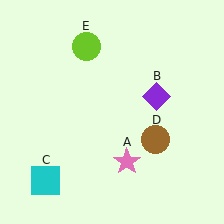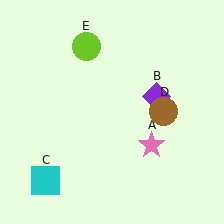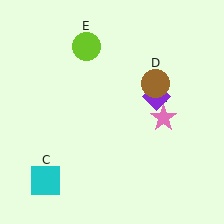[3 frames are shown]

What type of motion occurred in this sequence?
The pink star (object A), brown circle (object D) rotated counterclockwise around the center of the scene.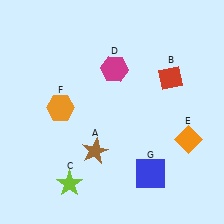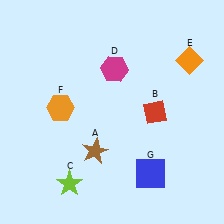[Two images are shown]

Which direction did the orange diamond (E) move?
The orange diamond (E) moved up.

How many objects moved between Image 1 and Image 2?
2 objects moved between the two images.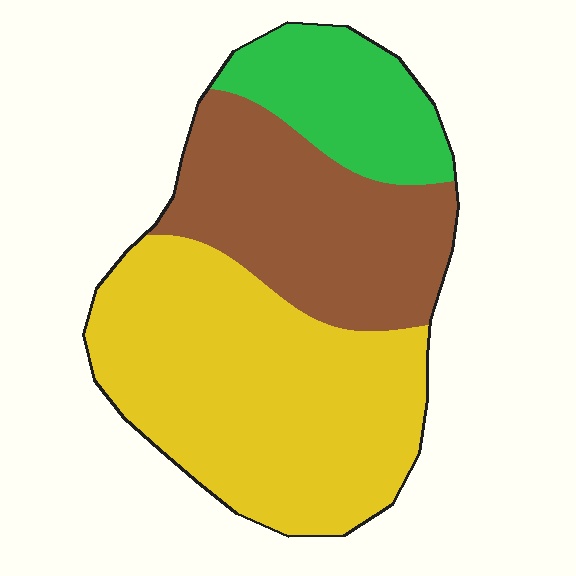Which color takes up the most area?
Yellow, at roughly 50%.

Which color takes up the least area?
Green, at roughly 15%.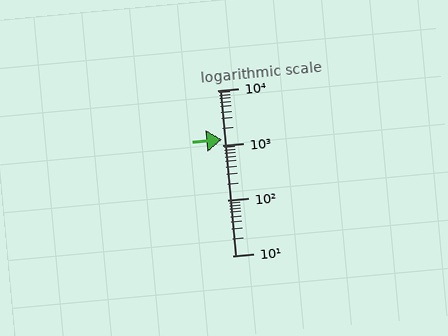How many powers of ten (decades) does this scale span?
The scale spans 3 decades, from 10 to 10000.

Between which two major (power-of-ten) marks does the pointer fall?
The pointer is between 1000 and 10000.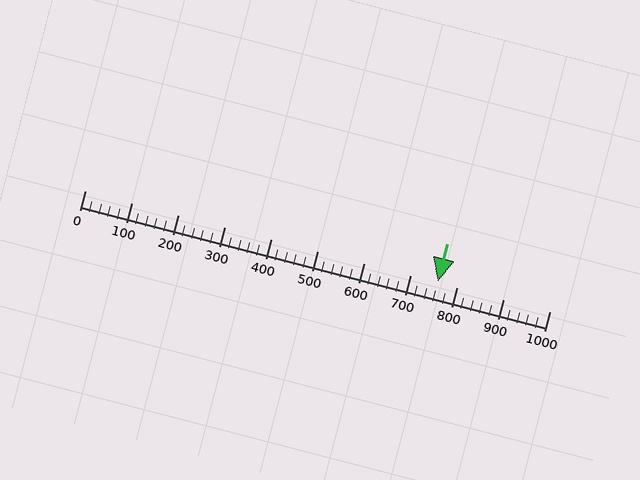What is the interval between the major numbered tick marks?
The major tick marks are spaced 100 units apart.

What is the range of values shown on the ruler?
The ruler shows values from 0 to 1000.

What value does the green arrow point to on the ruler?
The green arrow points to approximately 760.